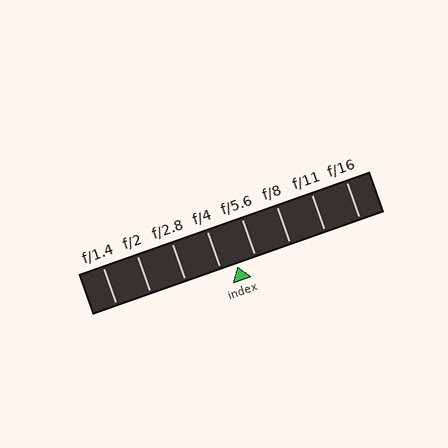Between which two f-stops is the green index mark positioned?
The index mark is between f/4 and f/5.6.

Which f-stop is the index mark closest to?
The index mark is closest to f/4.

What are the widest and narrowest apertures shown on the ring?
The widest aperture shown is f/1.4 and the narrowest is f/16.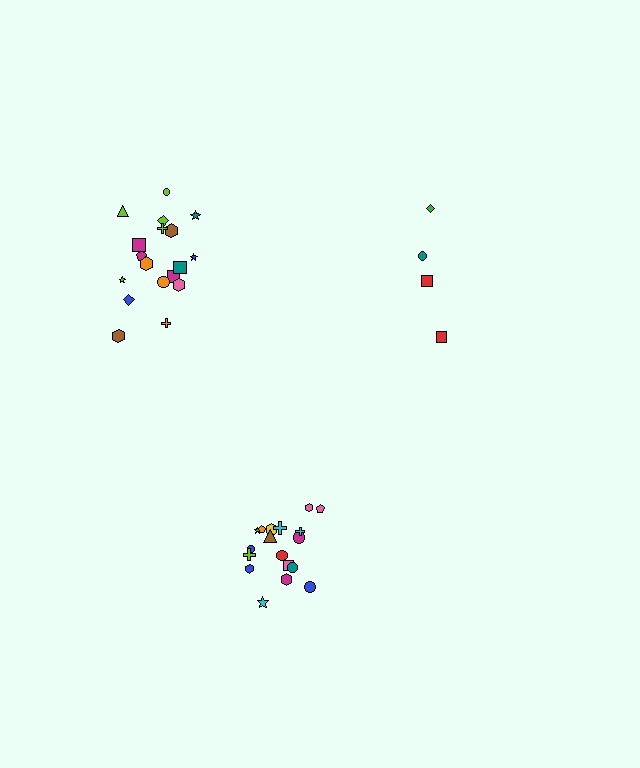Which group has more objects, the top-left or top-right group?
The top-left group.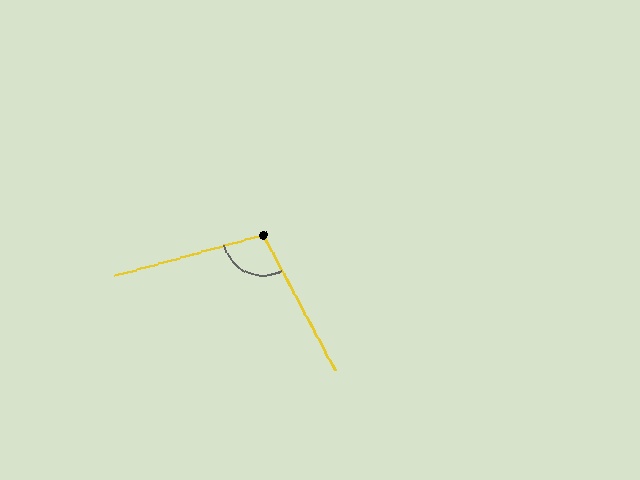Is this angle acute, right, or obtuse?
It is obtuse.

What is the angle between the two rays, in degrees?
Approximately 102 degrees.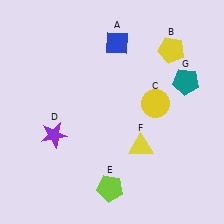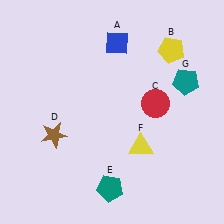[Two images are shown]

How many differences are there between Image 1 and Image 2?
There are 3 differences between the two images.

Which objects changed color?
C changed from yellow to red. D changed from purple to brown. E changed from lime to teal.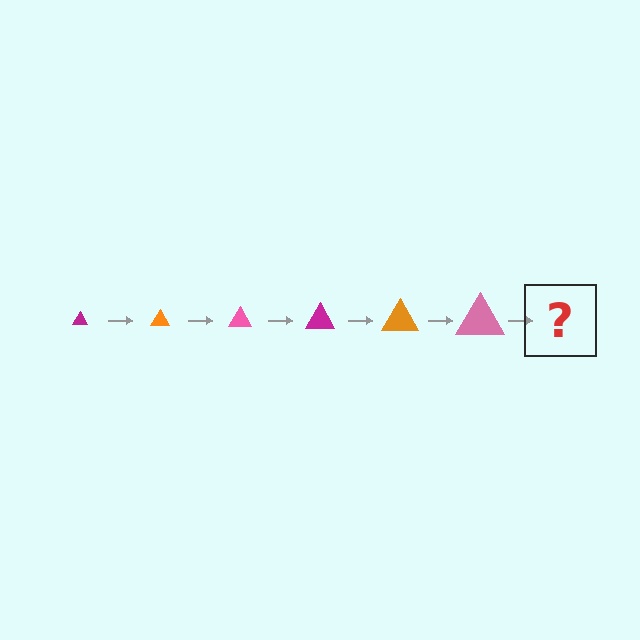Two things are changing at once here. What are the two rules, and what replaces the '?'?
The two rules are that the triangle grows larger each step and the color cycles through magenta, orange, and pink. The '?' should be a magenta triangle, larger than the previous one.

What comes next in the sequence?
The next element should be a magenta triangle, larger than the previous one.